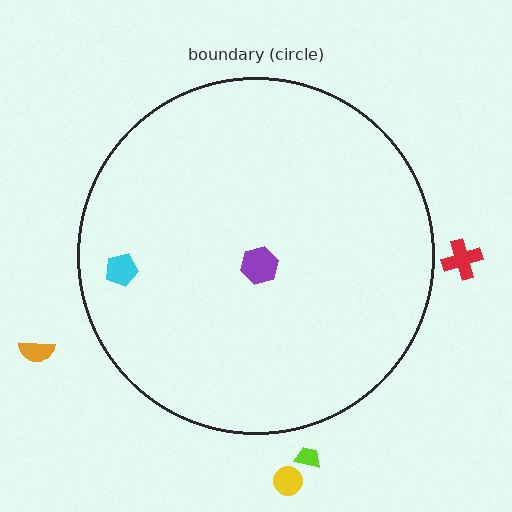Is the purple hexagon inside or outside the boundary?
Inside.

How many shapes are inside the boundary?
2 inside, 4 outside.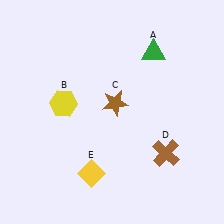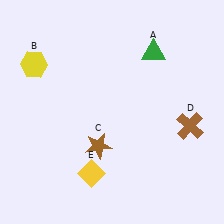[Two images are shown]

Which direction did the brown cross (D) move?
The brown cross (D) moved up.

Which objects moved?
The objects that moved are: the yellow hexagon (B), the brown star (C), the brown cross (D).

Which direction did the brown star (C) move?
The brown star (C) moved down.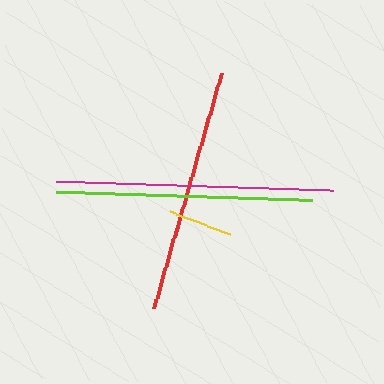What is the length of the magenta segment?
The magenta segment is approximately 277 pixels long.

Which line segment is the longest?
The magenta line is the longest at approximately 277 pixels.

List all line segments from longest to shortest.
From longest to shortest: magenta, lime, red, yellow.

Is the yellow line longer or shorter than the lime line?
The lime line is longer than the yellow line.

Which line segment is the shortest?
The yellow line is the shortest at approximately 64 pixels.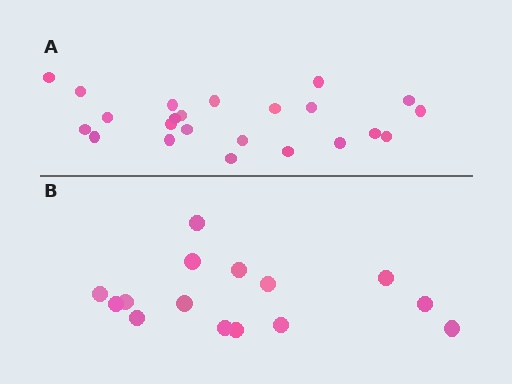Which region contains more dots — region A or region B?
Region A (the top region) has more dots.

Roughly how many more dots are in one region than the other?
Region A has roughly 8 or so more dots than region B.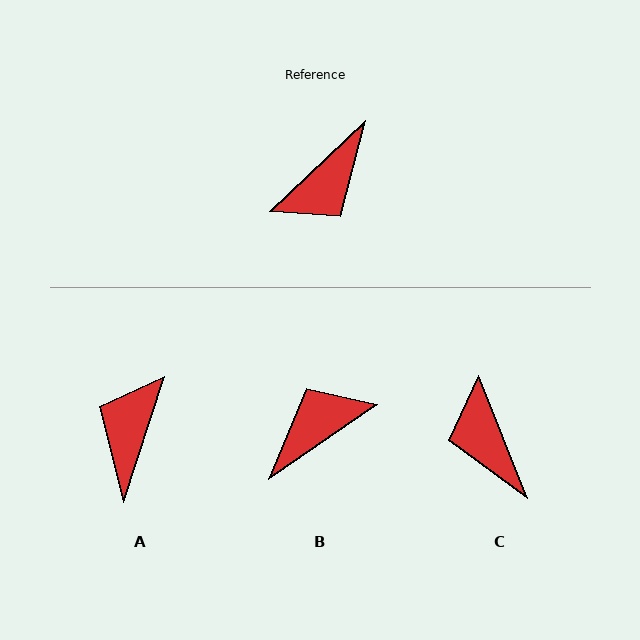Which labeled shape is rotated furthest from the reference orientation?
B, about 171 degrees away.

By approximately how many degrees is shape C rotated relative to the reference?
Approximately 112 degrees clockwise.